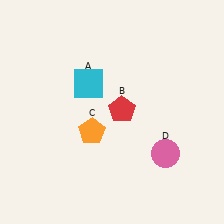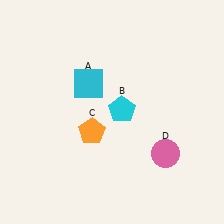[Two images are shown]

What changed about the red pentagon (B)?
In Image 1, B is red. In Image 2, it changed to cyan.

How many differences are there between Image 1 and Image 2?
There is 1 difference between the two images.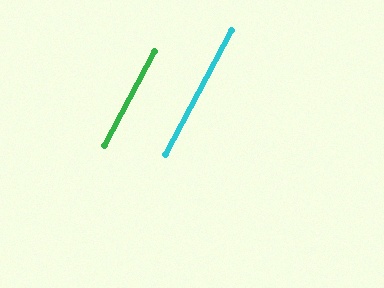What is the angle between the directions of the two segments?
Approximately 0 degrees.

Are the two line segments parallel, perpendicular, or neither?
Parallel — their directions differ by only 0.2°.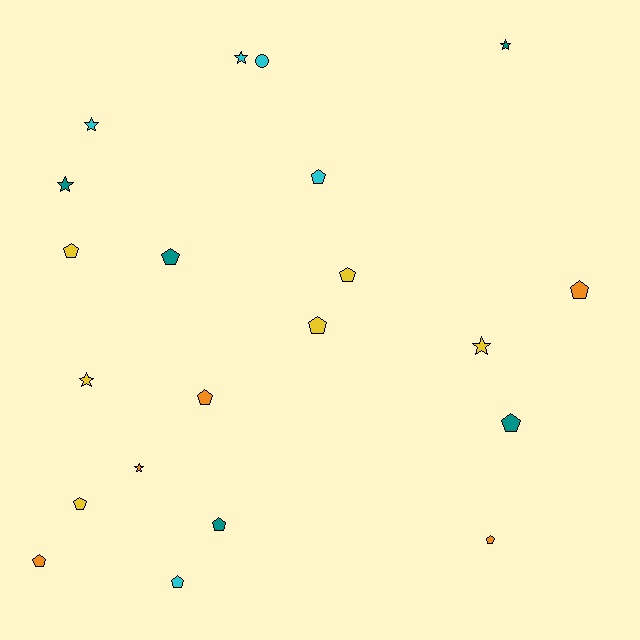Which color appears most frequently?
Yellow, with 6 objects.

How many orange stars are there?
There is 1 orange star.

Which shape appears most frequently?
Pentagon, with 13 objects.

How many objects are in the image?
There are 21 objects.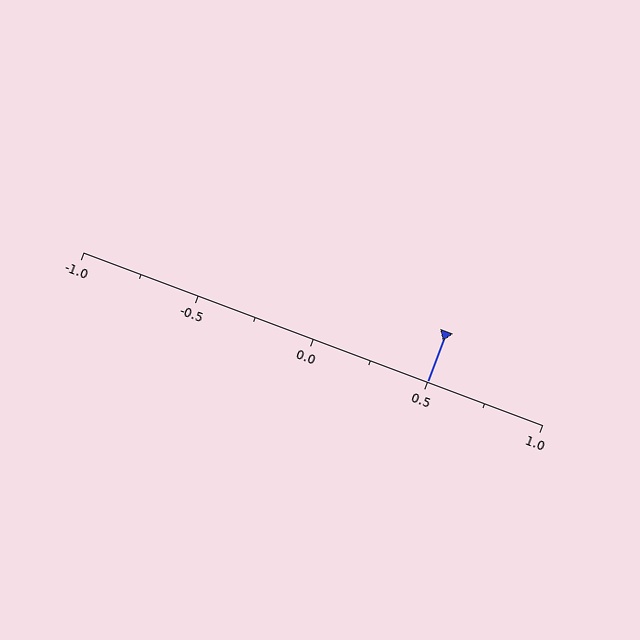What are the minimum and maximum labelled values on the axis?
The axis runs from -1.0 to 1.0.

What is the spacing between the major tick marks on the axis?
The major ticks are spaced 0.5 apart.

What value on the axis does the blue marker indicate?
The marker indicates approximately 0.5.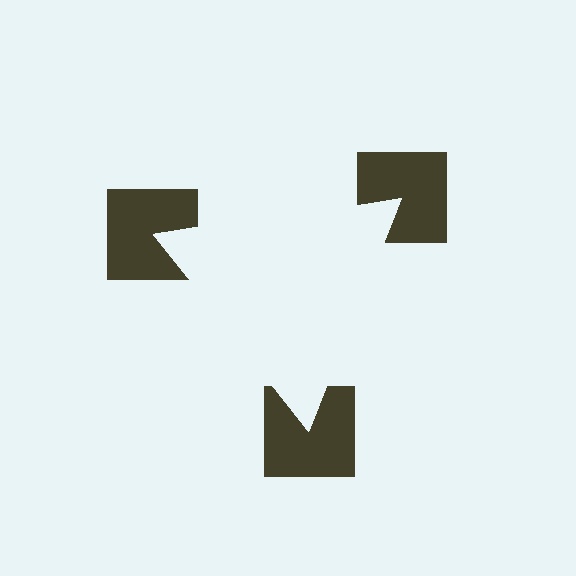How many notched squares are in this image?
There are 3 — one at each vertex of the illusory triangle.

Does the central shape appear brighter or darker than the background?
It typically appears slightly brighter than the background, even though no actual brightness change is drawn.